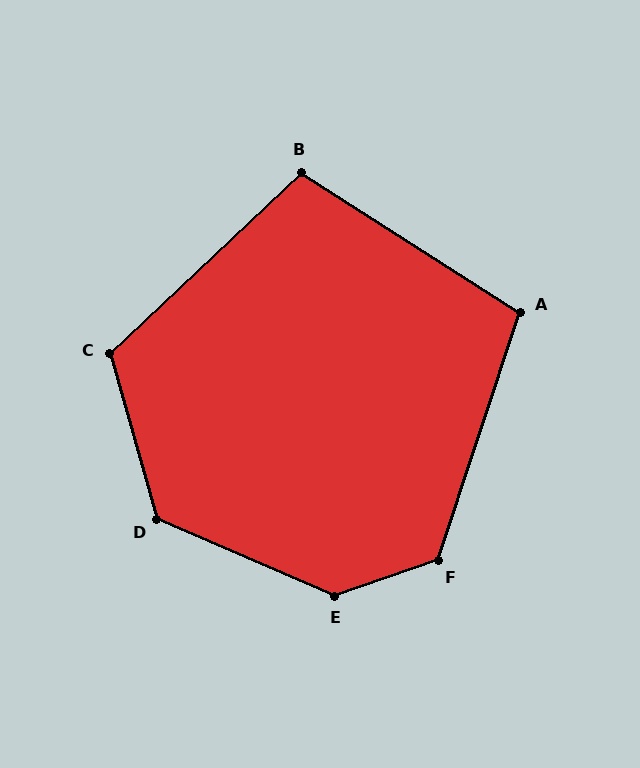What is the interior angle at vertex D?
Approximately 129 degrees (obtuse).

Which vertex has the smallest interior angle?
B, at approximately 104 degrees.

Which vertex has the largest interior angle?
E, at approximately 138 degrees.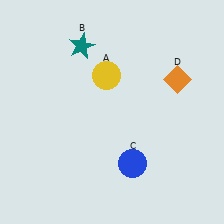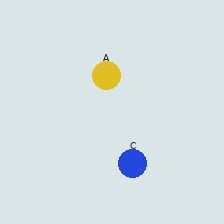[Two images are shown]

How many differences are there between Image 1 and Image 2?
There are 2 differences between the two images.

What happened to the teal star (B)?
The teal star (B) was removed in Image 2. It was in the top-left area of Image 1.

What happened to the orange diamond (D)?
The orange diamond (D) was removed in Image 2. It was in the top-right area of Image 1.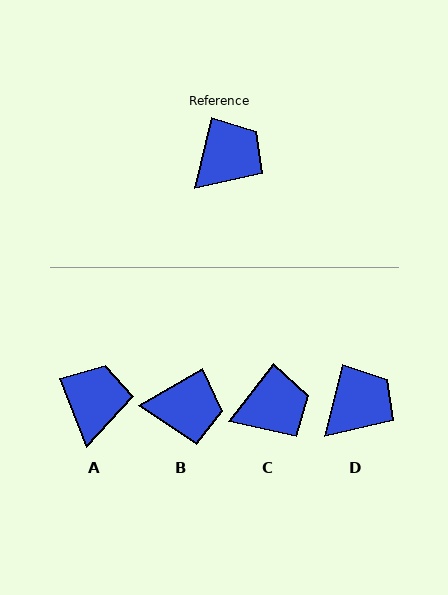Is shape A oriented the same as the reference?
No, it is off by about 34 degrees.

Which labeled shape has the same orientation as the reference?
D.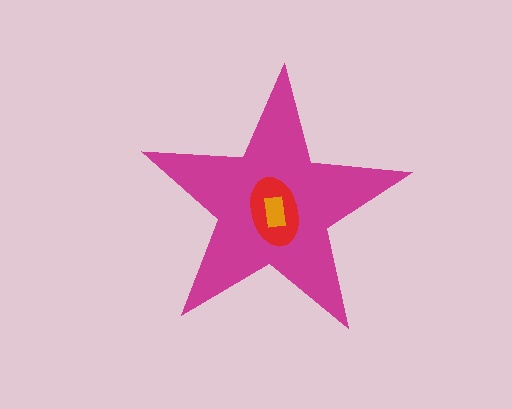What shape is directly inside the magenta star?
The red ellipse.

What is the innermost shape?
The orange rectangle.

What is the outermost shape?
The magenta star.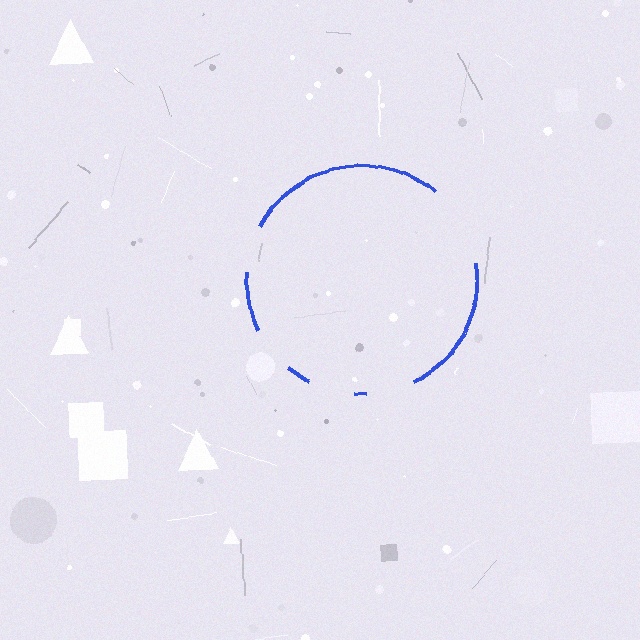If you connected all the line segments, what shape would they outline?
They would outline a circle.